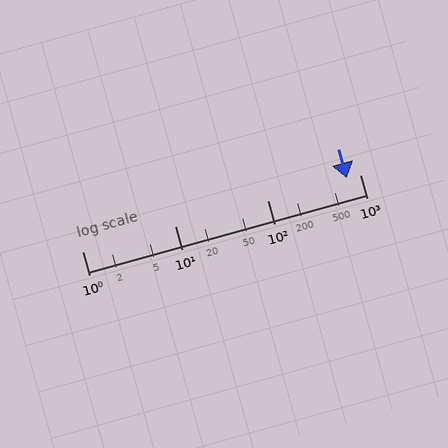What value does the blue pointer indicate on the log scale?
The pointer indicates approximately 730.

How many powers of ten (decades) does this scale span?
The scale spans 3 decades, from 1 to 1000.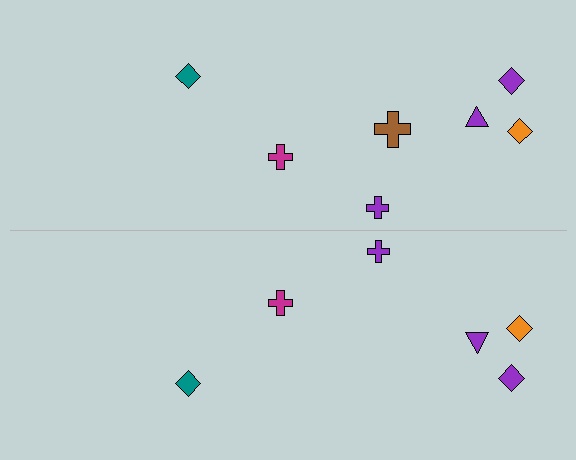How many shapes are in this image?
There are 13 shapes in this image.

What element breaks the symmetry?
A brown cross is missing from the bottom side.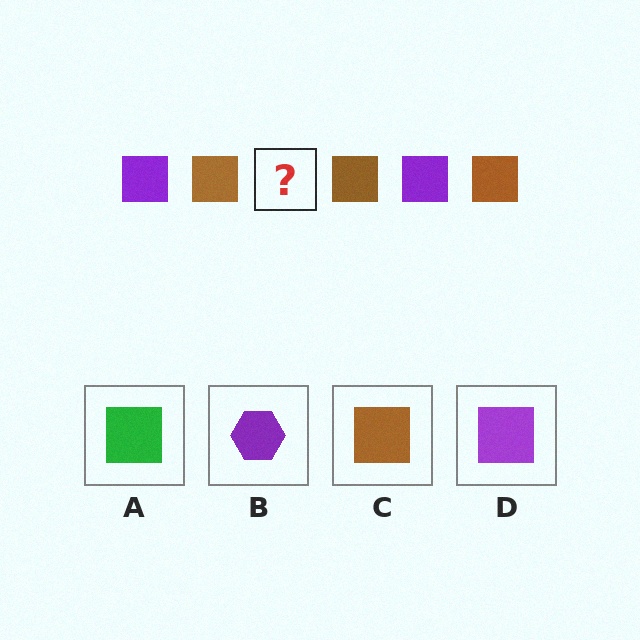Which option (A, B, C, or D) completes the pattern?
D.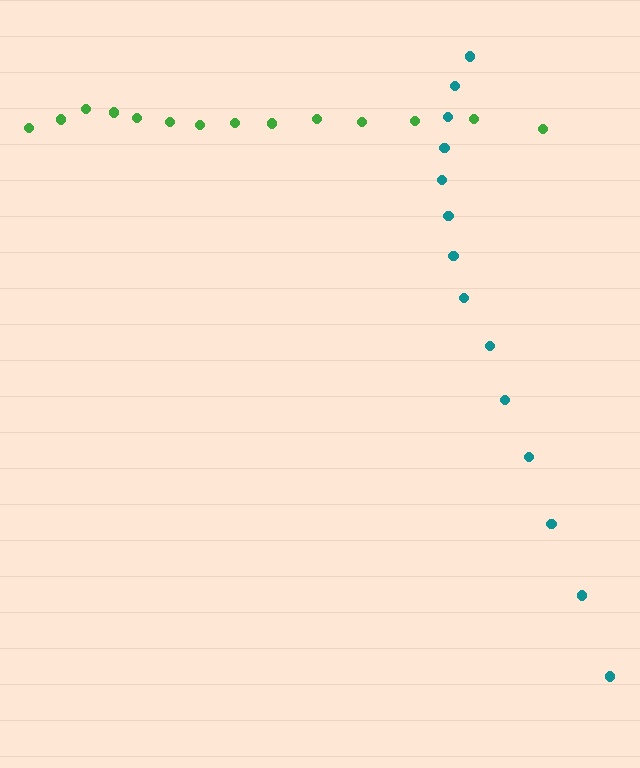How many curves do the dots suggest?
There are 2 distinct paths.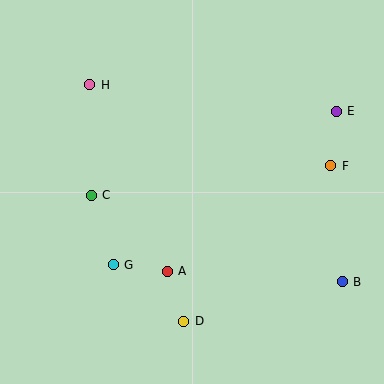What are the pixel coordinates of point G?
Point G is at (113, 265).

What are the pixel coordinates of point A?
Point A is at (167, 271).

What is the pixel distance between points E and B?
The distance between E and B is 171 pixels.